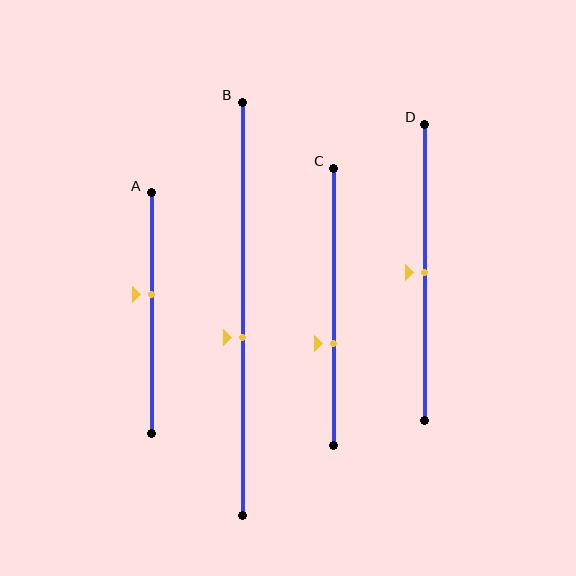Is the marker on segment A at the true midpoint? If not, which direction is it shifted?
No, the marker on segment A is shifted upward by about 8% of the segment length.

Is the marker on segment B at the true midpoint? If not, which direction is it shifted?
No, the marker on segment B is shifted downward by about 7% of the segment length.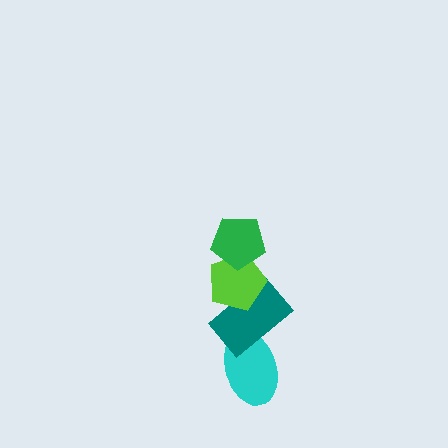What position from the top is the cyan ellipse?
The cyan ellipse is 4th from the top.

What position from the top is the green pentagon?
The green pentagon is 1st from the top.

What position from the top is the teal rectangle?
The teal rectangle is 3rd from the top.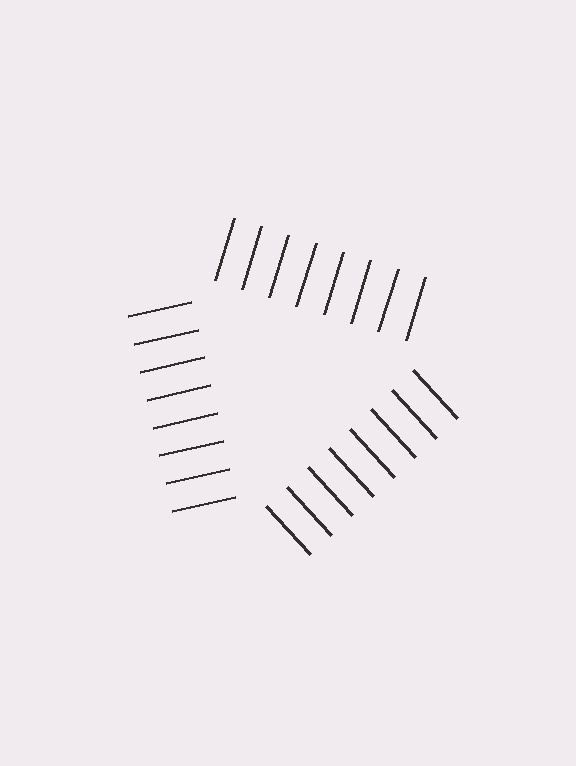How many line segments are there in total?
24 — 8 along each of the 3 edges.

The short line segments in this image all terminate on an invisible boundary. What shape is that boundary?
An illusory triangle — the line segments terminate on its edges but no continuous stroke is drawn.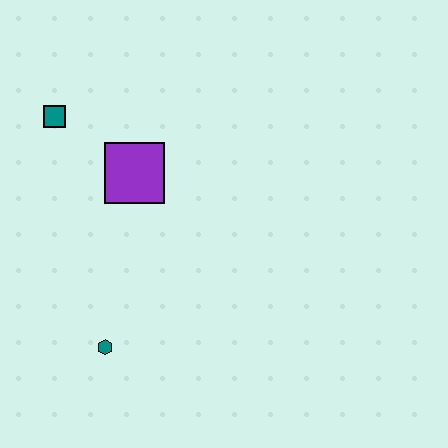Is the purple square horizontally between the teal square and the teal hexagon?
No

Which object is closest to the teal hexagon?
The purple square is closest to the teal hexagon.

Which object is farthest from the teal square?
The teal hexagon is farthest from the teal square.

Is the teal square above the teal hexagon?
Yes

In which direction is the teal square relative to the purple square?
The teal square is to the left of the purple square.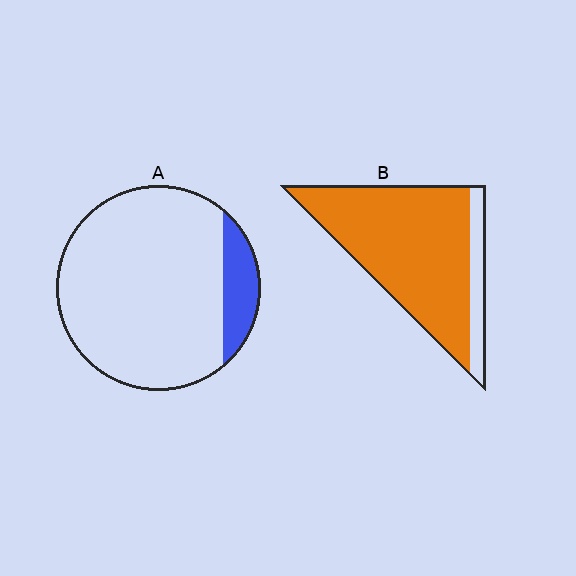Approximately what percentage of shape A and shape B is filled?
A is approximately 15% and B is approximately 85%.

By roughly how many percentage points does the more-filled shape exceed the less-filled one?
By roughly 70 percentage points (B over A).